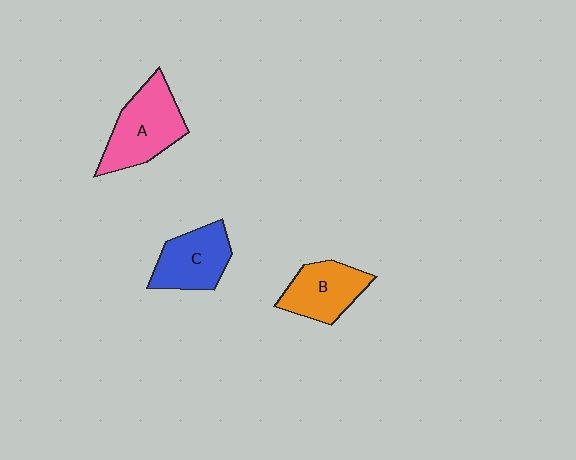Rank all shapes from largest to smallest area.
From largest to smallest: A (pink), C (blue), B (orange).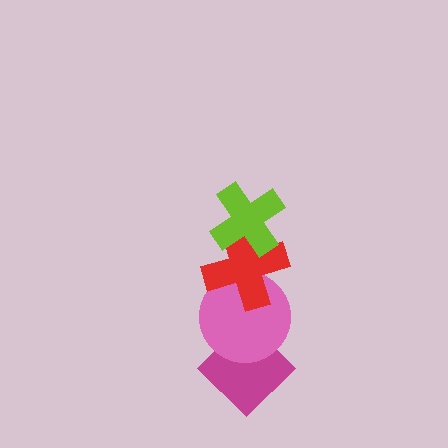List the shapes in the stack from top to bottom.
From top to bottom: the lime cross, the red cross, the pink circle, the magenta diamond.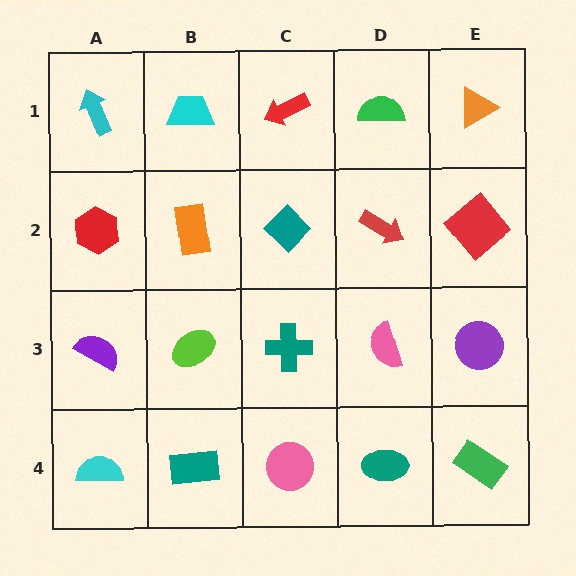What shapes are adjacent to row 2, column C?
A red arrow (row 1, column C), a teal cross (row 3, column C), an orange rectangle (row 2, column B), a red arrow (row 2, column D).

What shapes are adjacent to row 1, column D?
A red arrow (row 2, column D), a red arrow (row 1, column C), an orange triangle (row 1, column E).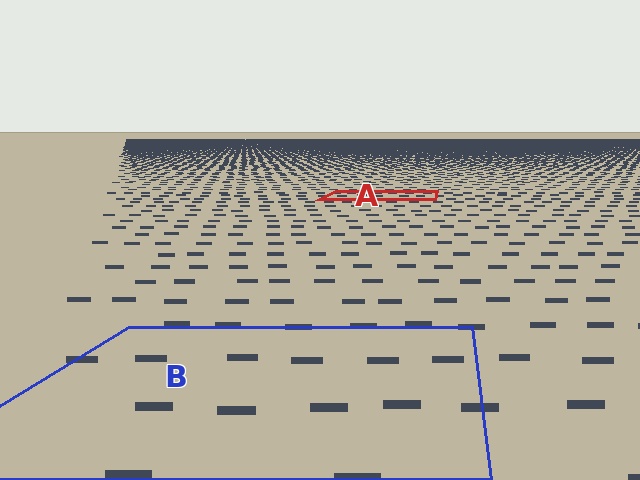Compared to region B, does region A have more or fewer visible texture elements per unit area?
Region A has more texture elements per unit area — they are packed more densely because it is farther away.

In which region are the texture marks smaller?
The texture marks are smaller in region A, because it is farther away.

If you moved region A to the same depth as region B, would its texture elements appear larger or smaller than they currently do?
They would appear larger. At a closer depth, the same texture elements are projected at a bigger on-screen size.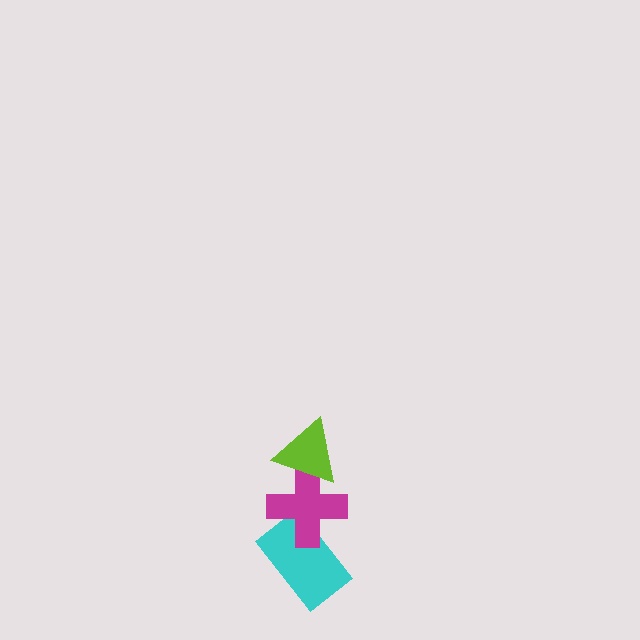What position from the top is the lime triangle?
The lime triangle is 1st from the top.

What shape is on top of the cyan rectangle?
The magenta cross is on top of the cyan rectangle.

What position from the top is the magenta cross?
The magenta cross is 2nd from the top.